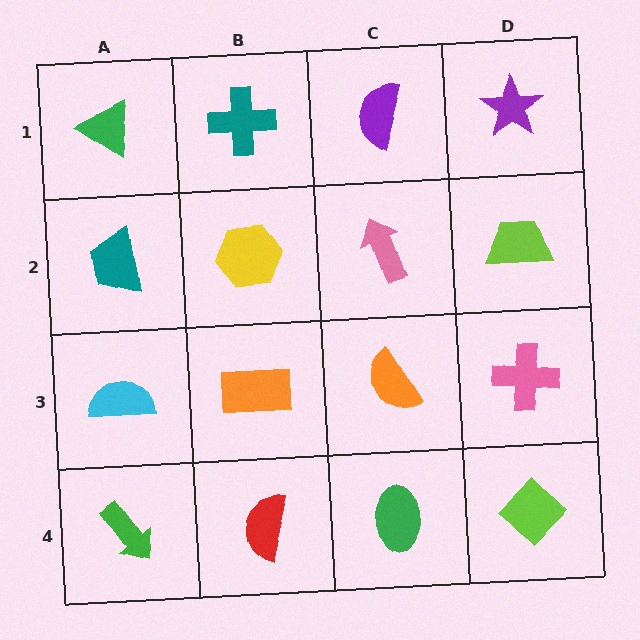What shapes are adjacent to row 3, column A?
A teal trapezoid (row 2, column A), a green arrow (row 4, column A), an orange rectangle (row 3, column B).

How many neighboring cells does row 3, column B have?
4.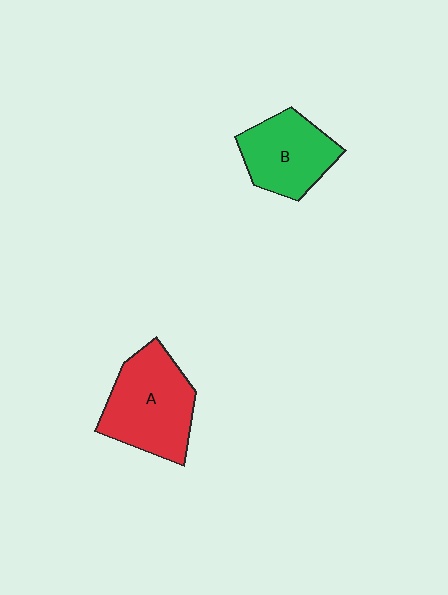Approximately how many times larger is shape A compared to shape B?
Approximately 1.3 times.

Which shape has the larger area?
Shape A (red).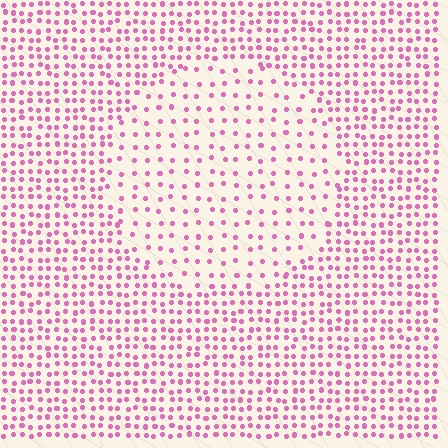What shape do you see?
I see a circle.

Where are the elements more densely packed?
The elements are more densely packed outside the circle boundary.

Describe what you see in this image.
The image contains small pink elements arranged at two different densities. A circle-shaped region is visible where the elements are less densely packed than the surrounding area.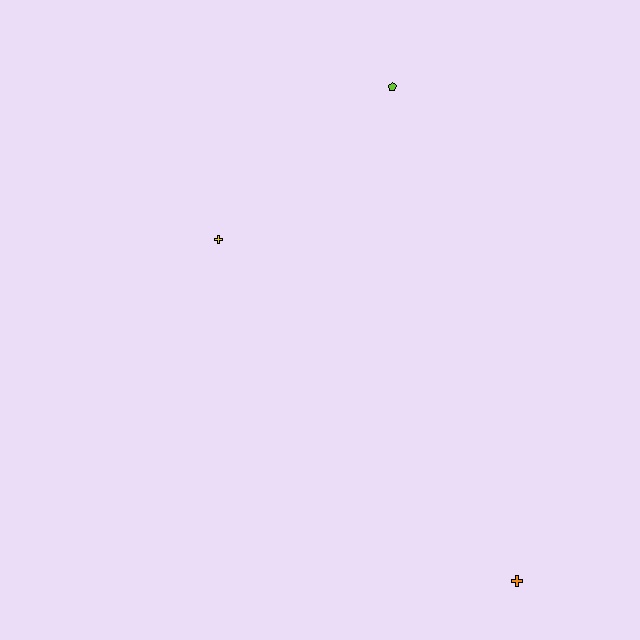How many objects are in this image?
There are 3 objects.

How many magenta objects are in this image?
There are no magenta objects.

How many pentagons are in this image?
There is 1 pentagon.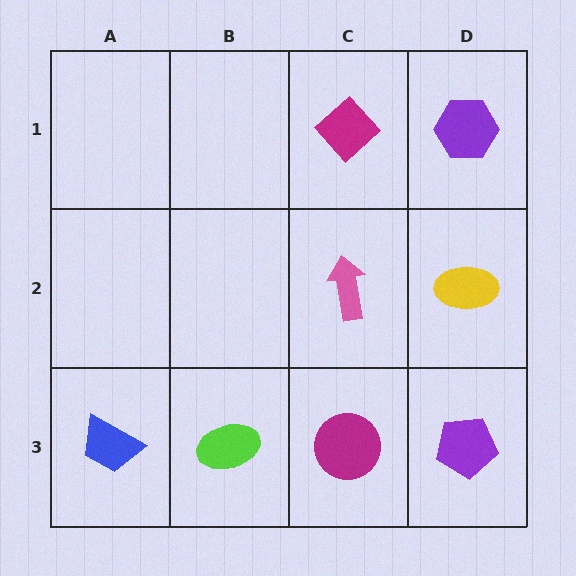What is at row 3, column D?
A purple pentagon.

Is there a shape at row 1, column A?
No, that cell is empty.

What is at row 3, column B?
A lime ellipse.